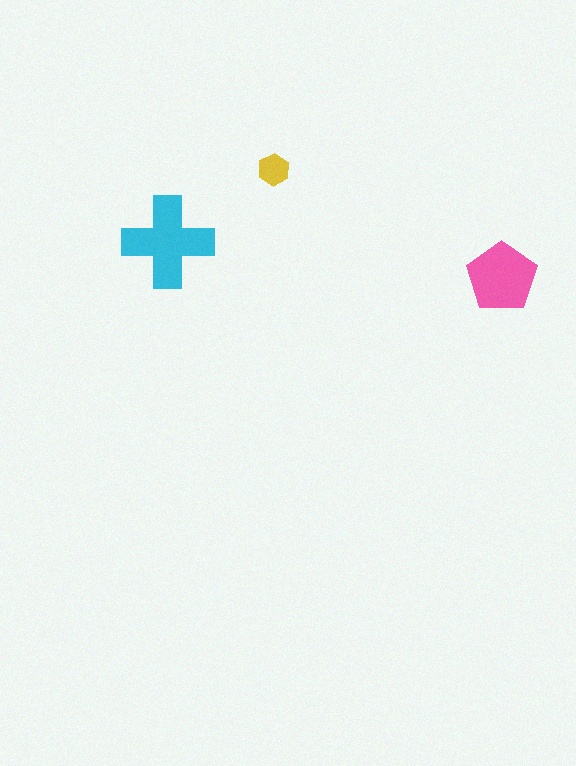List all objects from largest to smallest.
The cyan cross, the pink pentagon, the yellow hexagon.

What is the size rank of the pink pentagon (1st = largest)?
2nd.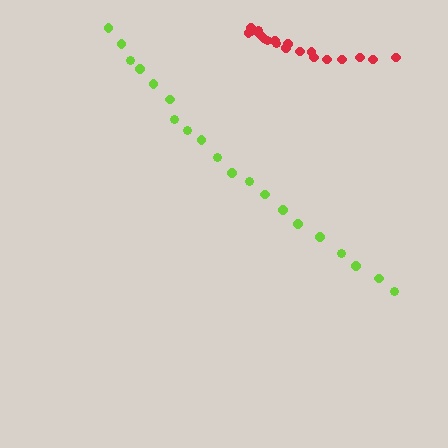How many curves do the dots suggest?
There are 2 distinct paths.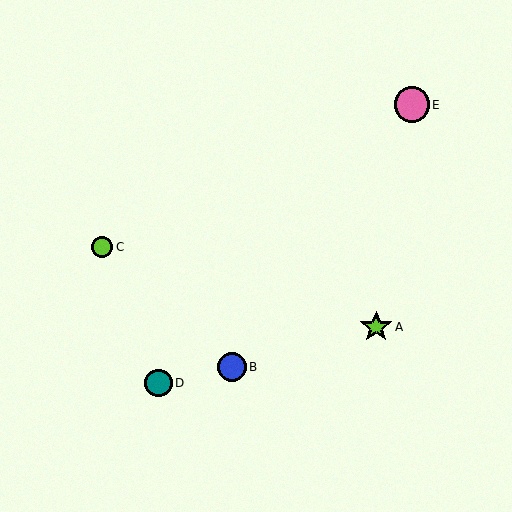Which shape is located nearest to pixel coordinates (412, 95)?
The pink circle (labeled E) at (412, 105) is nearest to that location.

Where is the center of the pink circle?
The center of the pink circle is at (412, 105).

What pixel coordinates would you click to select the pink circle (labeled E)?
Click at (412, 105) to select the pink circle E.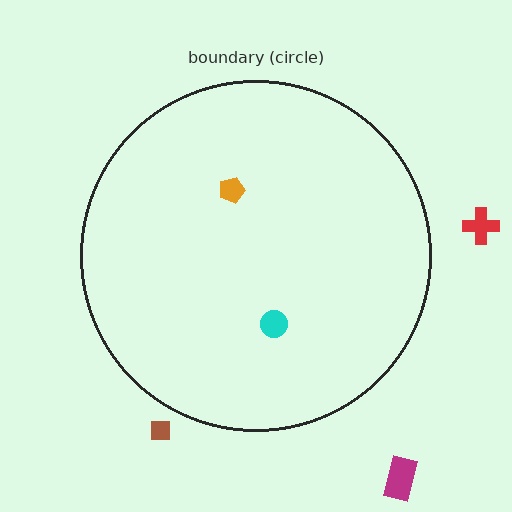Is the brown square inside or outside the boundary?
Outside.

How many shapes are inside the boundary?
2 inside, 3 outside.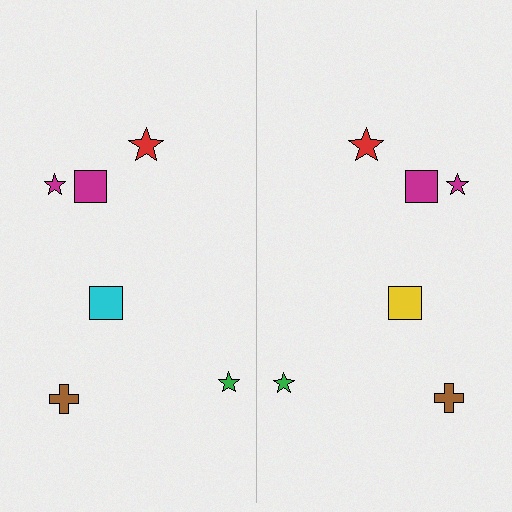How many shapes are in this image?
There are 12 shapes in this image.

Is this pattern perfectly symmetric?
No, the pattern is not perfectly symmetric. The yellow square on the right side breaks the symmetry — its mirror counterpart is cyan.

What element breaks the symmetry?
The yellow square on the right side breaks the symmetry — its mirror counterpart is cyan.